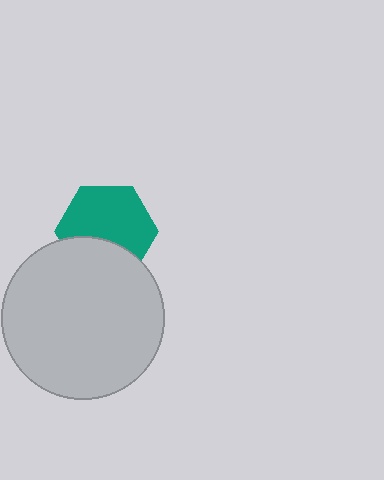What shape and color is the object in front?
The object in front is a light gray circle.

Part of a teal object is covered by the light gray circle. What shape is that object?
It is a hexagon.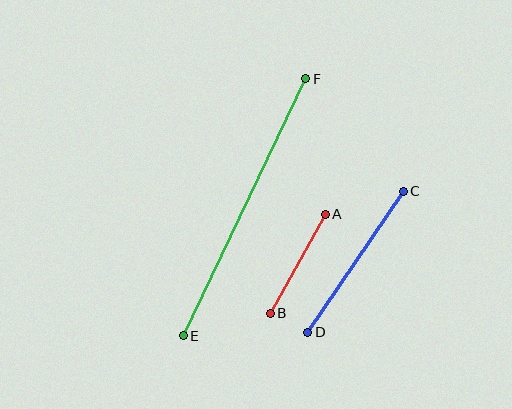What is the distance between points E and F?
The distance is approximately 285 pixels.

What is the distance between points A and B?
The distance is approximately 113 pixels.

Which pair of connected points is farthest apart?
Points E and F are farthest apart.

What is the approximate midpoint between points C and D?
The midpoint is at approximately (355, 262) pixels.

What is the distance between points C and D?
The distance is approximately 170 pixels.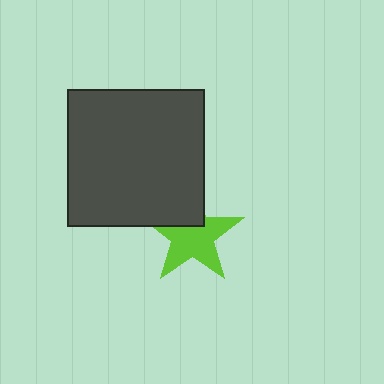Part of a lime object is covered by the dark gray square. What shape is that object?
It is a star.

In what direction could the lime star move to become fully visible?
The lime star could move down. That would shift it out from behind the dark gray square entirely.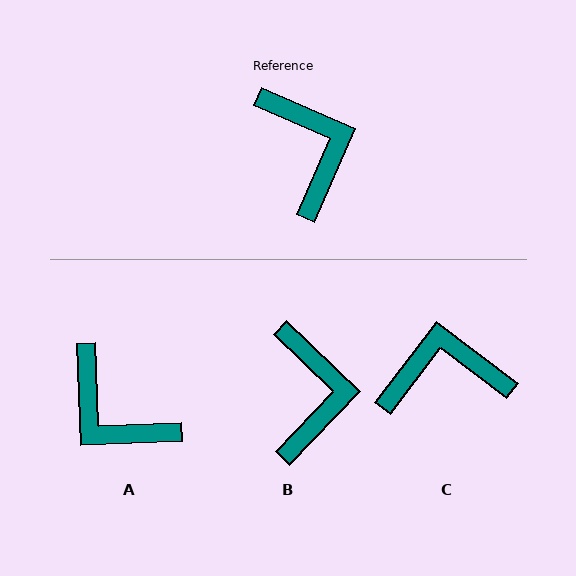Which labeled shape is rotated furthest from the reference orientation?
A, about 154 degrees away.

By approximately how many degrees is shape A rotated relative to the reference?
Approximately 154 degrees clockwise.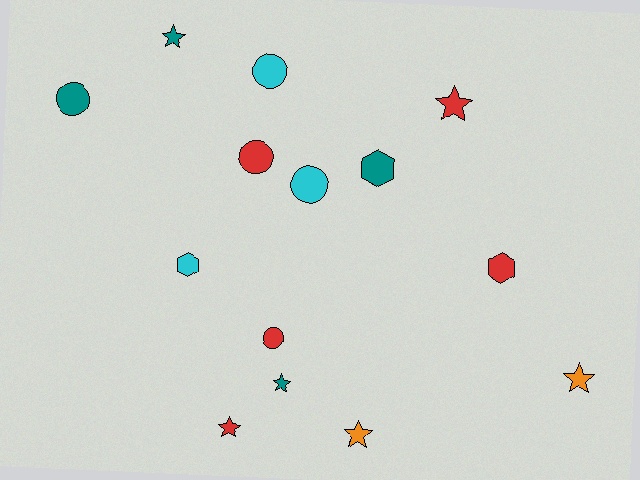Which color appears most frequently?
Red, with 5 objects.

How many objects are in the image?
There are 14 objects.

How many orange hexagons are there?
There are no orange hexagons.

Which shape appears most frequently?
Star, with 6 objects.